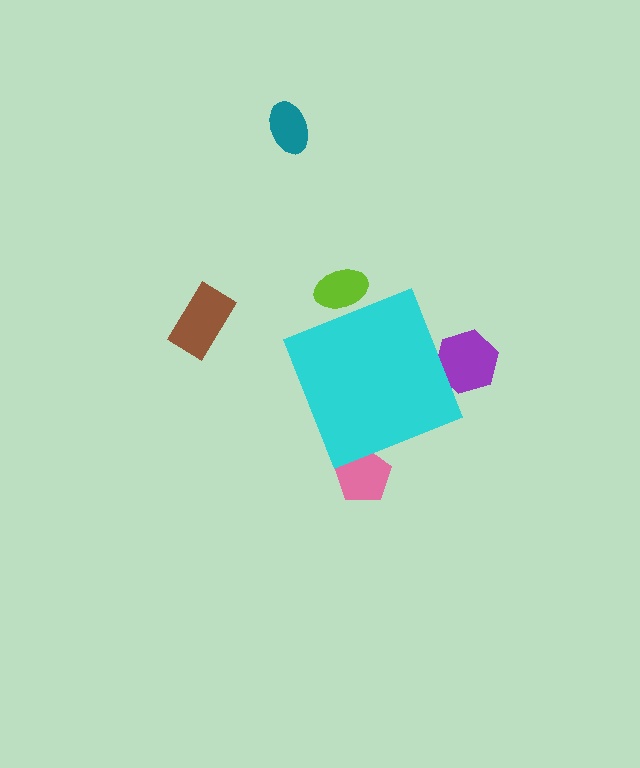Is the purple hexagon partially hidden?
Yes, the purple hexagon is partially hidden behind the cyan diamond.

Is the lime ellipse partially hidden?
Yes, the lime ellipse is partially hidden behind the cyan diamond.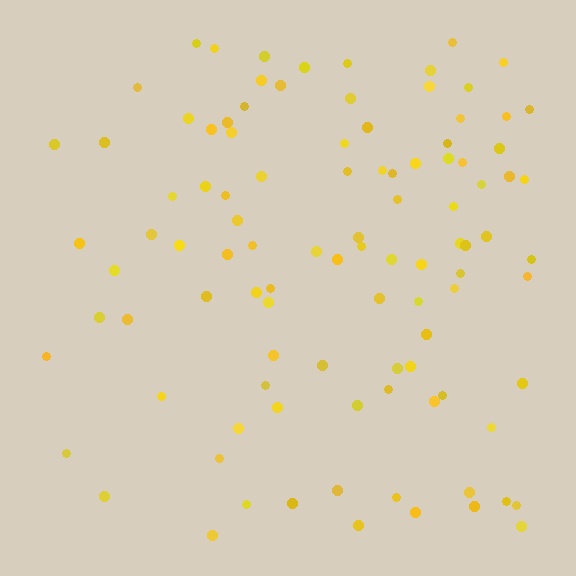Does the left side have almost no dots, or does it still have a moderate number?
Still a moderate number, just noticeably fewer than the right.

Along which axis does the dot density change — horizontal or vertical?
Horizontal.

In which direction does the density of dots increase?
From left to right, with the right side densest.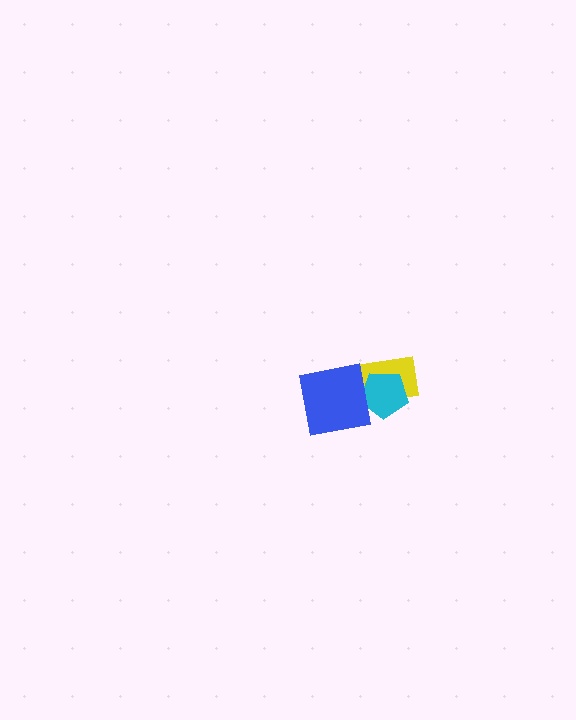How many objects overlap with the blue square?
2 objects overlap with the blue square.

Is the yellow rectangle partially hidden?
Yes, it is partially covered by another shape.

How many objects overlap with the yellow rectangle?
2 objects overlap with the yellow rectangle.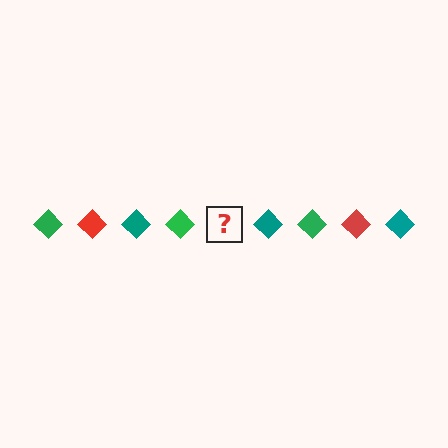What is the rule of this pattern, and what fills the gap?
The rule is that the pattern cycles through green, red, teal diamonds. The gap should be filled with a red diamond.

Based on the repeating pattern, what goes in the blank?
The blank should be a red diamond.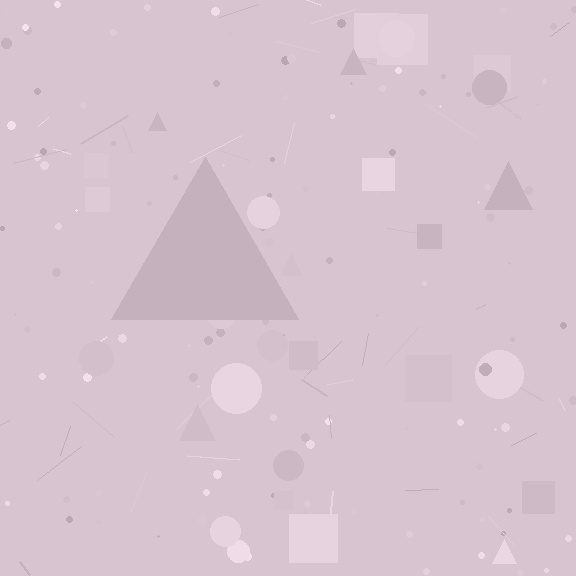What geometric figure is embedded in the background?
A triangle is embedded in the background.